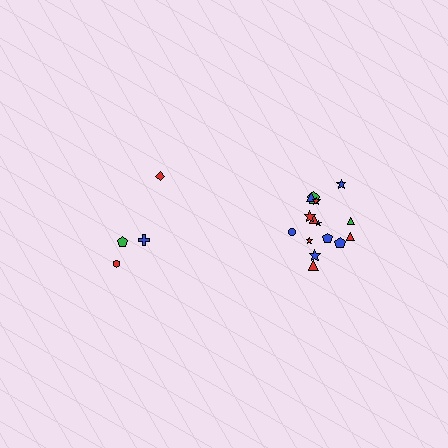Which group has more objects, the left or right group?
The right group.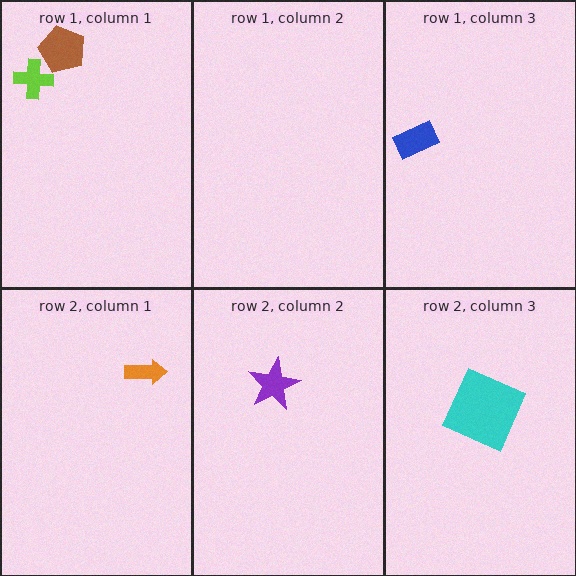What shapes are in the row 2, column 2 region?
The purple star.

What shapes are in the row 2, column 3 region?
The cyan square.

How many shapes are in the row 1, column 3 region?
1.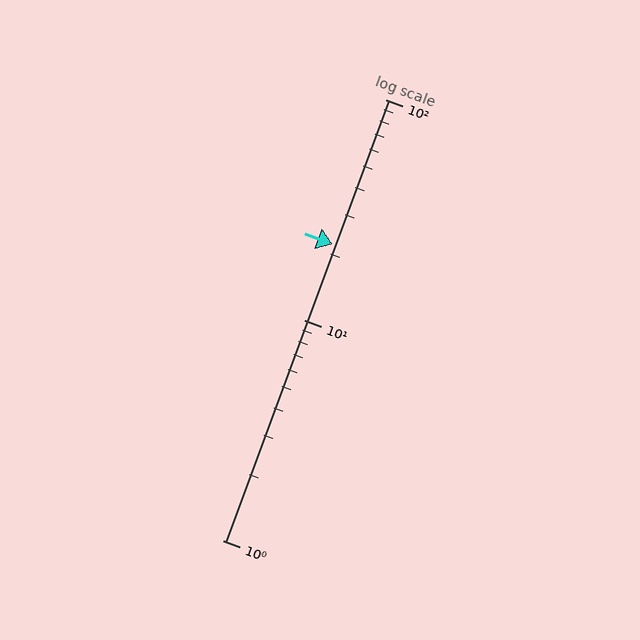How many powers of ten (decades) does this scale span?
The scale spans 2 decades, from 1 to 100.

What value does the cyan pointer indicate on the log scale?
The pointer indicates approximately 22.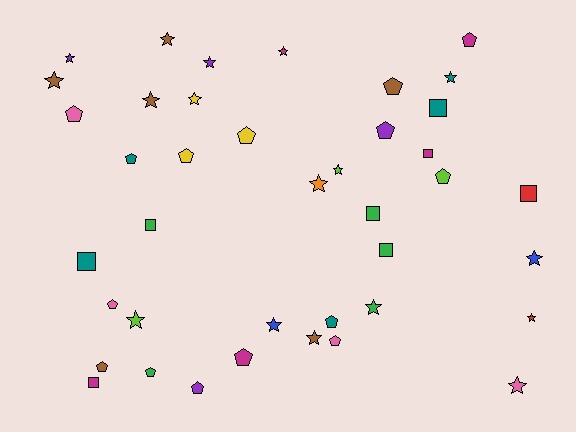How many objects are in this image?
There are 40 objects.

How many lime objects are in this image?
There are 3 lime objects.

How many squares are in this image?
There are 8 squares.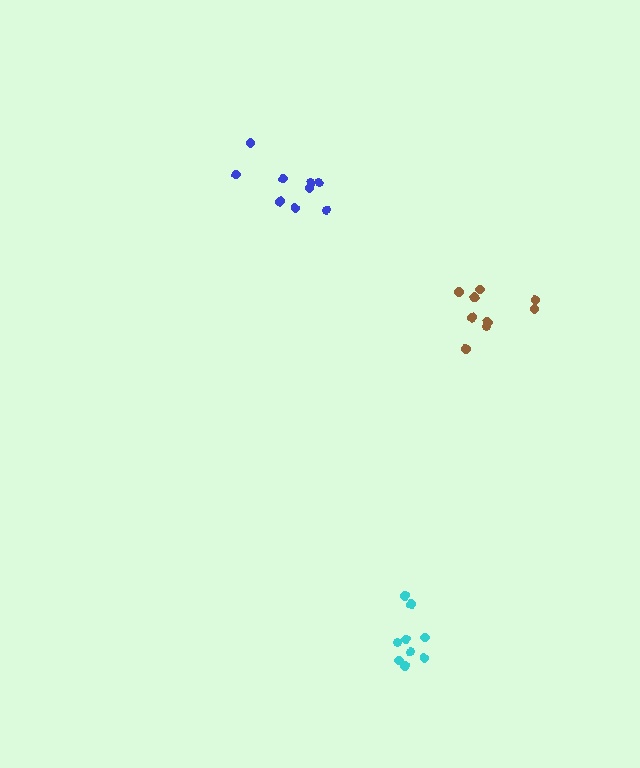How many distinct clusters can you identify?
There are 3 distinct clusters.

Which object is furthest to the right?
The brown cluster is rightmost.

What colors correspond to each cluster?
The clusters are colored: blue, brown, cyan.